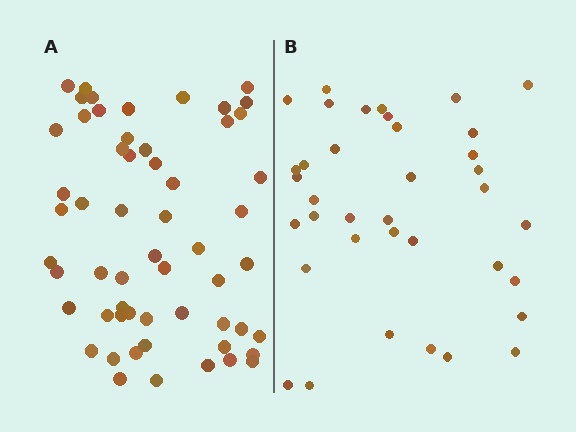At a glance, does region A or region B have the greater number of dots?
Region A (the left region) has more dots.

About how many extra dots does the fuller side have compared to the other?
Region A has approximately 20 more dots than region B.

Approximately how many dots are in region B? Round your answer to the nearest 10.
About 40 dots. (The exact count is 37, which rounds to 40.)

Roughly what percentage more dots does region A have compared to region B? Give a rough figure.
About 55% more.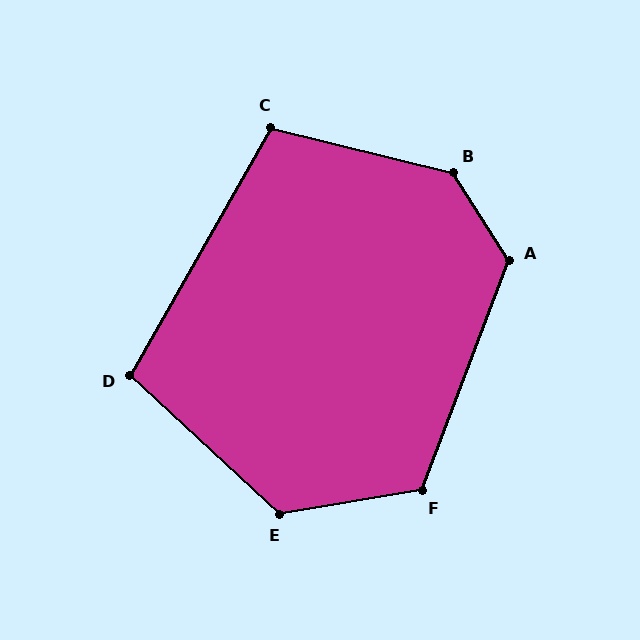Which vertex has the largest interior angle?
B, at approximately 136 degrees.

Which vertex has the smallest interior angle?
D, at approximately 103 degrees.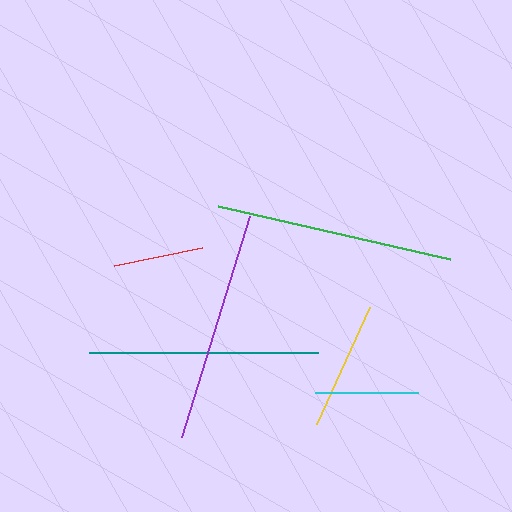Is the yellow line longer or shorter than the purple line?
The purple line is longer than the yellow line.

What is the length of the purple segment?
The purple segment is approximately 230 pixels long.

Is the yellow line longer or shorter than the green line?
The green line is longer than the yellow line.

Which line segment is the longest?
The green line is the longest at approximately 238 pixels.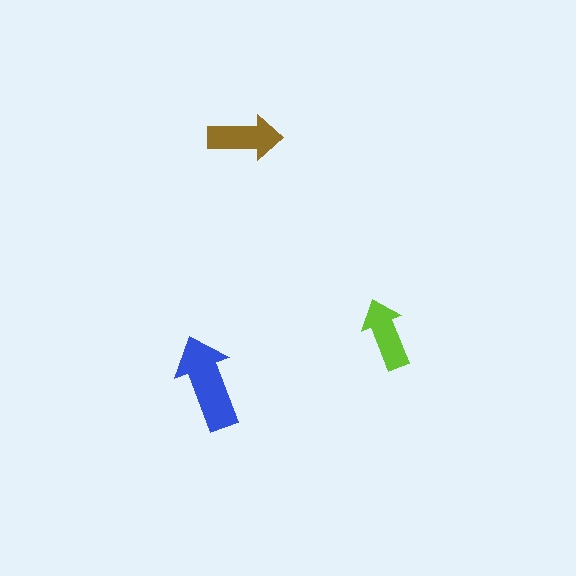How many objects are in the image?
There are 3 objects in the image.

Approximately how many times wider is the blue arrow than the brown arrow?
About 1.5 times wider.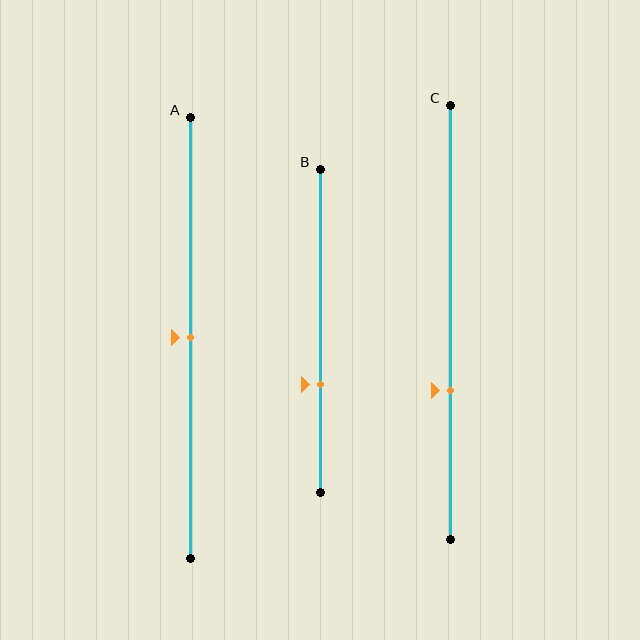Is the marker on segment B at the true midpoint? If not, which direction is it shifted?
No, the marker on segment B is shifted downward by about 17% of the segment length.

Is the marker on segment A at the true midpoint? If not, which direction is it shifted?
Yes, the marker on segment A is at the true midpoint.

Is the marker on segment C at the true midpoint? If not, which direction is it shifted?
No, the marker on segment C is shifted downward by about 16% of the segment length.